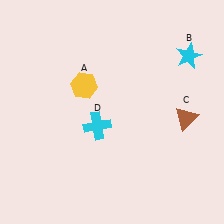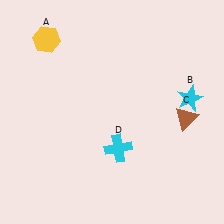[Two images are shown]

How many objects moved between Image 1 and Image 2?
3 objects moved between the two images.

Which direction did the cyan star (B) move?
The cyan star (B) moved down.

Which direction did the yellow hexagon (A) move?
The yellow hexagon (A) moved up.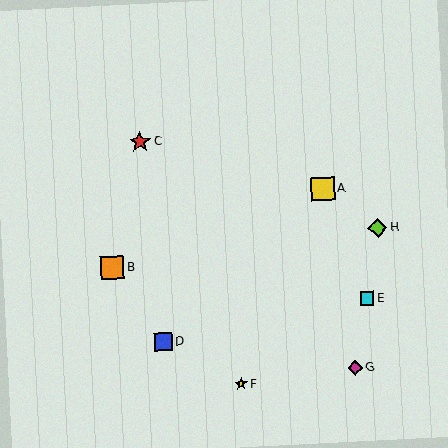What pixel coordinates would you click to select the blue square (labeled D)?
Click at (163, 342) to select the blue square D.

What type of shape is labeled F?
Shape F is a yellow star.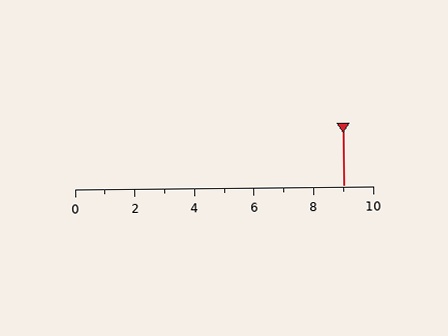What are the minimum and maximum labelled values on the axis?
The axis runs from 0 to 10.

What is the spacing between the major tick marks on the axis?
The major ticks are spaced 2 apart.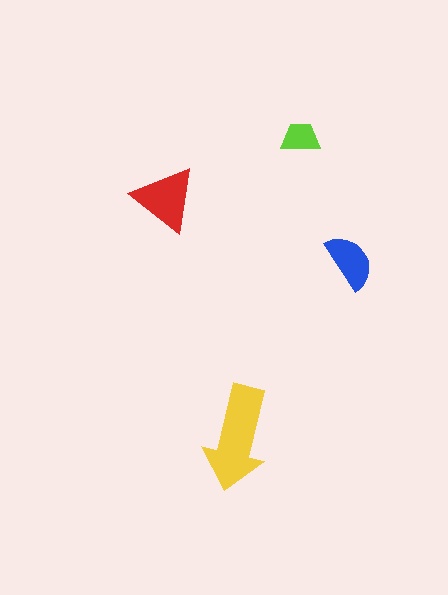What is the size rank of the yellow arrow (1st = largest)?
1st.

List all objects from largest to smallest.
The yellow arrow, the red triangle, the blue semicircle, the lime trapezoid.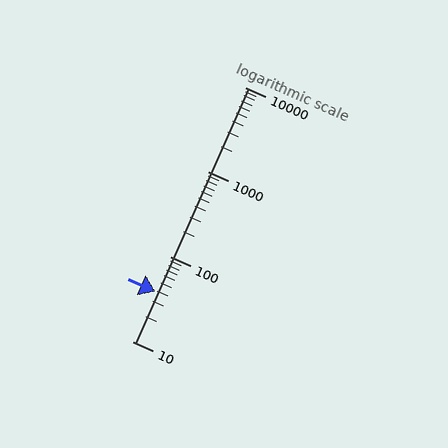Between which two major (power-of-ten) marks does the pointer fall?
The pointer is between 10 and 100.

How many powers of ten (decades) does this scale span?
The scale spans 3 decades, from 10 to 10000.